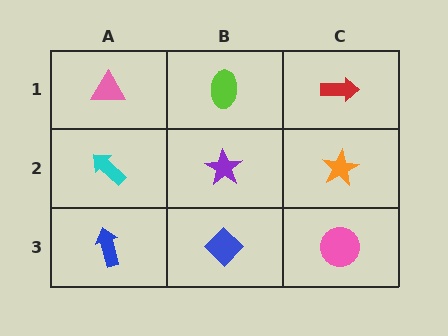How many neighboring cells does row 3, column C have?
2.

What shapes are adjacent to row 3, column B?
A purple star (row 2, column B), a blue arrow (row 3, column A), a pink circle (row 3, column C).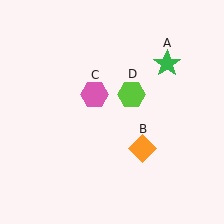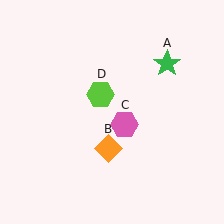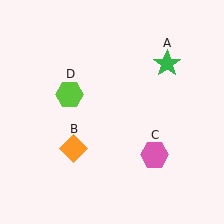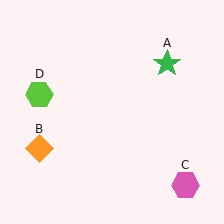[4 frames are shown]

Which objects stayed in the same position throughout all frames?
Green star (object A) remained stationary.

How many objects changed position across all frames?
3 objects changed position: orange diamond (object B), pink hexagon (object C), lime hexagon (object D).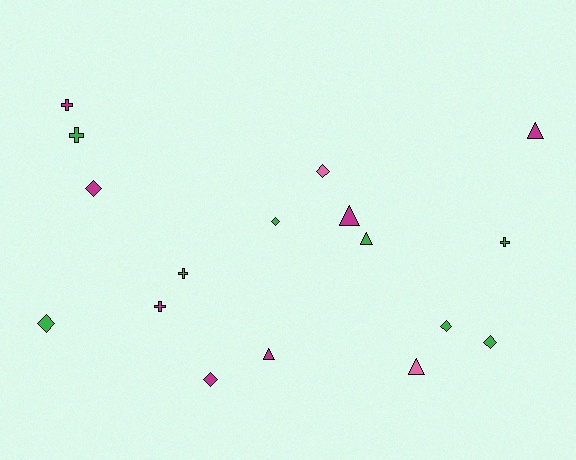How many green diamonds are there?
There are 4 green diamonds.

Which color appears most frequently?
Green, with 8 objects.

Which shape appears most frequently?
Diamond, with 7 objects.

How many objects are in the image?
There are 17 objects.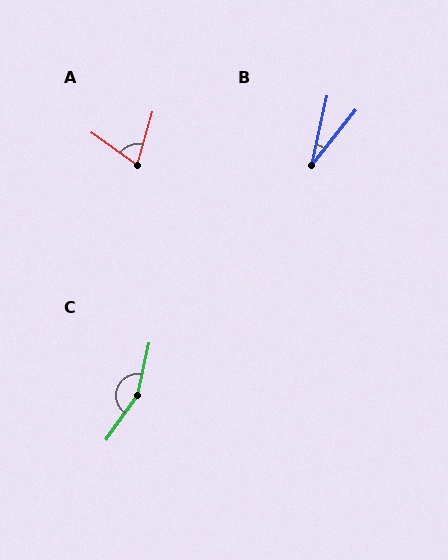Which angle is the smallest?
B, at approximately 26 degrees.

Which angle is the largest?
C, at approximately 157 degrees.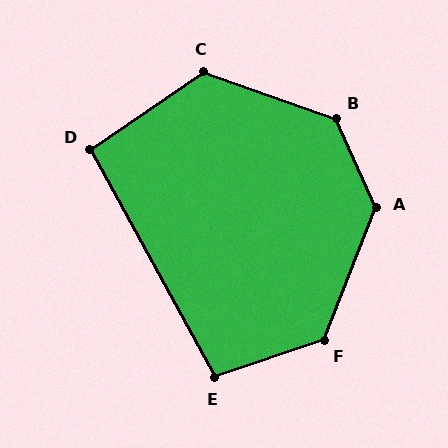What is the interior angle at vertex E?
Approximately 100 degrees (obtuse).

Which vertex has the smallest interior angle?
D, at approximately 96 degrees.